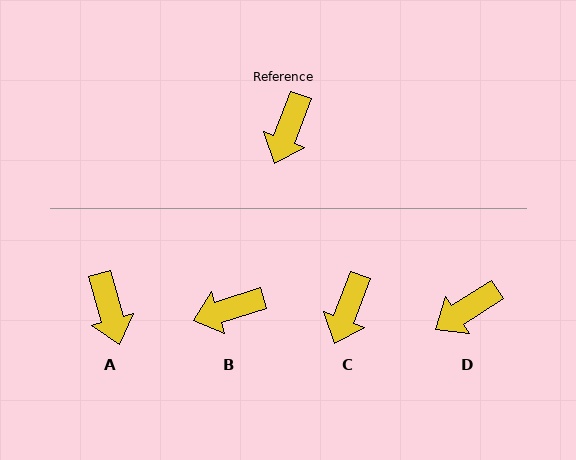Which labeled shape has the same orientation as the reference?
C.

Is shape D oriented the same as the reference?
No, it is off by about 36 degrees.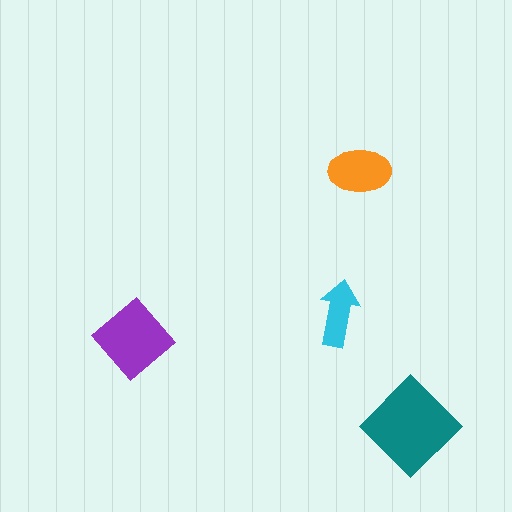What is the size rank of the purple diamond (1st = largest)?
2nd.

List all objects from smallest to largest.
The cyan arrow, the orange ellipse, the purple diamond, the teal diamond.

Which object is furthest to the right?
The teal diamond is rightmost.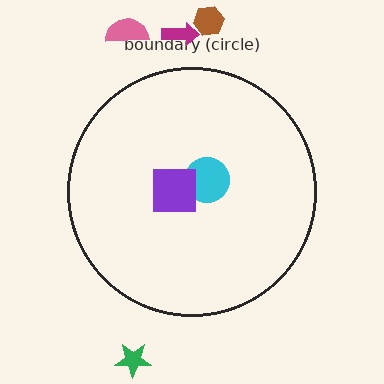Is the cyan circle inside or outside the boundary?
Inside.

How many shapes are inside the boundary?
2 inside, 4 outside.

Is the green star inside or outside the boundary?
Outside.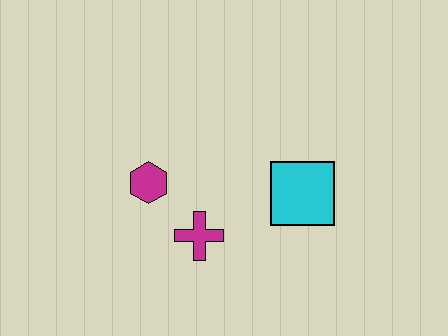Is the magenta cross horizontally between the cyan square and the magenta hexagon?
Yes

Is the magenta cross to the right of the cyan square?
No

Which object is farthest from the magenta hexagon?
The cyan square is farthest from the magenta hexagon.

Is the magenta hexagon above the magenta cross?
Yes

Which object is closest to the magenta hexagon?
The magenta cross is closest to the magenta hexagon.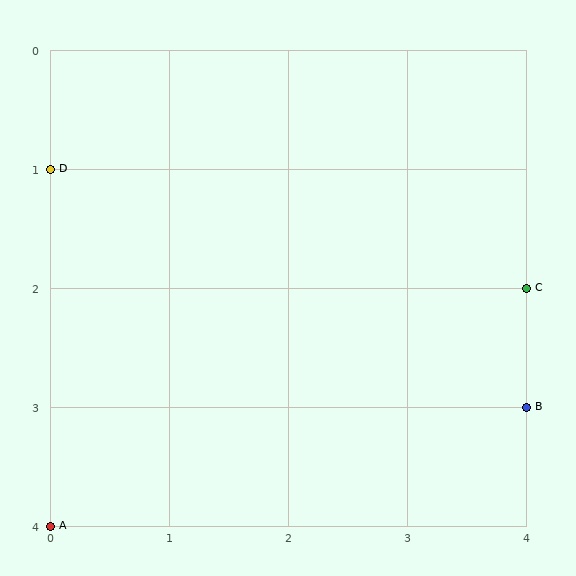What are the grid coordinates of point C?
Point C is at grid coordinates (4, 2).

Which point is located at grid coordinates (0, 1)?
Point D is at (0, 1).